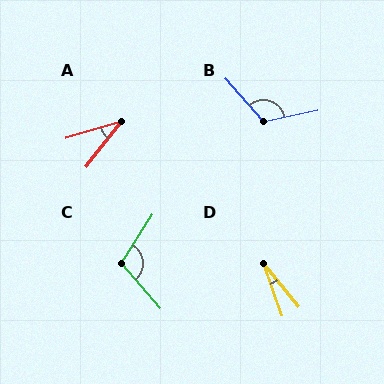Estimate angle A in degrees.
Approximately 36 degrees.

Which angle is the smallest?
D, at approximately 21 degrees.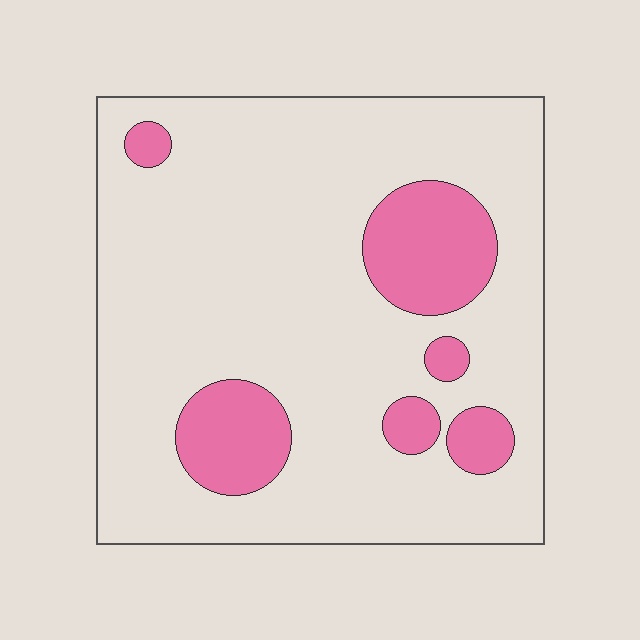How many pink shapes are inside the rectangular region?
6.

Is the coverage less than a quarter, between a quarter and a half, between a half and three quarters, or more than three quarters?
Less than a quarter.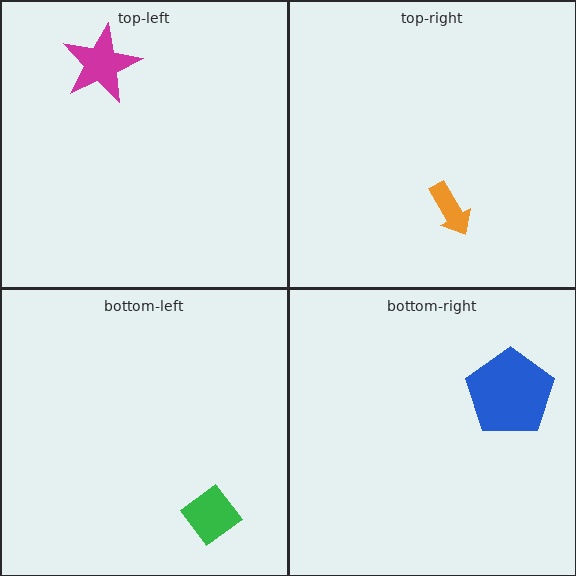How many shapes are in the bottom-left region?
1.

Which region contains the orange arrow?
The top-right region.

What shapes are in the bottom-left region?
The green diamond.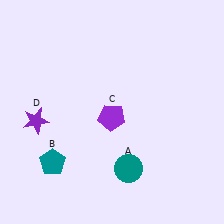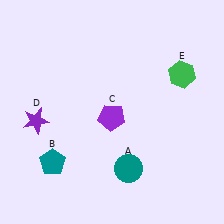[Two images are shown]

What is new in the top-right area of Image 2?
A green hexagon (E) was added in the top-right area of Image 2.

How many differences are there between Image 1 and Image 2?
There is 1 difference between the two images.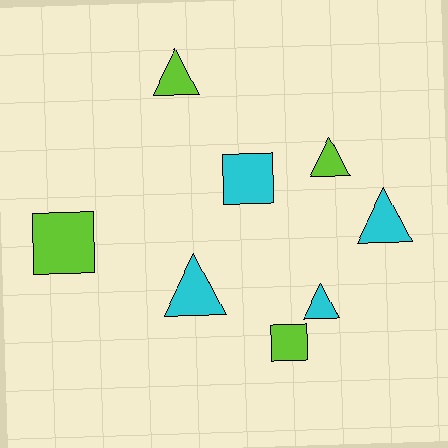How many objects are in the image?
There are 8 objects.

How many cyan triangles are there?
There are 3 cyan triangles.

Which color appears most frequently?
Lime, with 4 objects.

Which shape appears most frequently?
Triangle, with 5 objects.